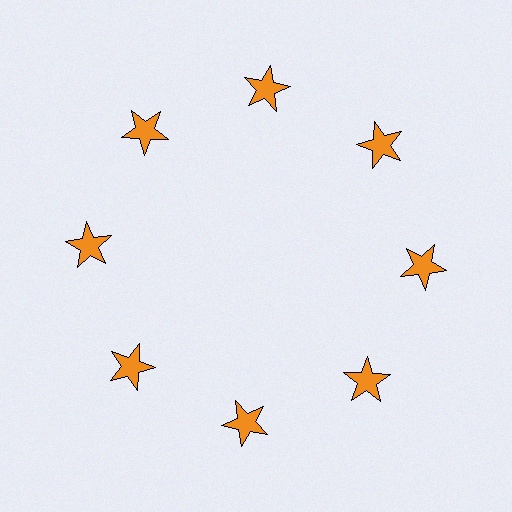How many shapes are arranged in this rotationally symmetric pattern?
There are 8 shapes, arranged in 8 groups of 1.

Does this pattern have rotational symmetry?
Yes, this pattern has 8-fold rotational symmetry. It looks the same after rotating 45 degrees around the center.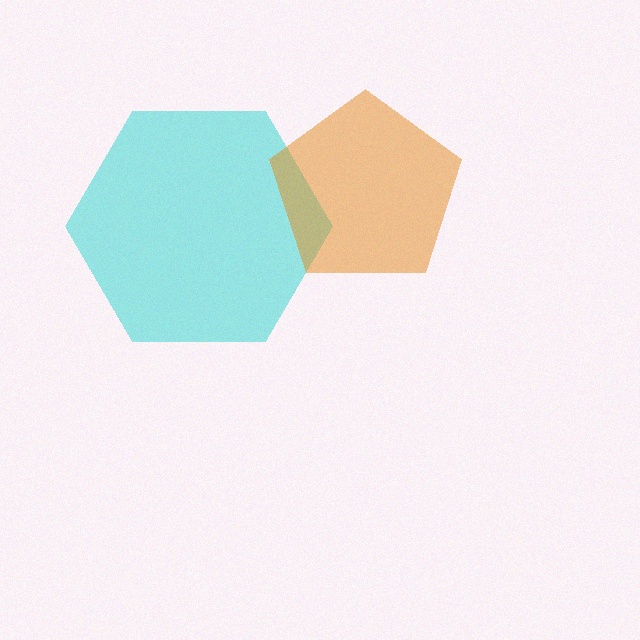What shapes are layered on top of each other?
The layered shapes are: a cyan hexagon, an orange pentagon.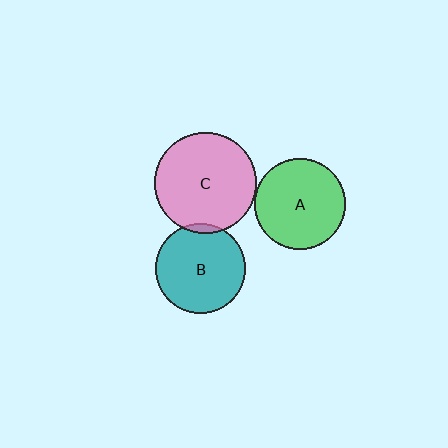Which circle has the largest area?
Circle C (pink).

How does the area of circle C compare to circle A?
Approximately 1.2 times.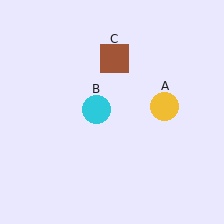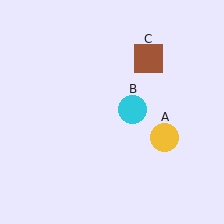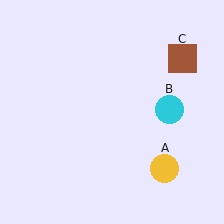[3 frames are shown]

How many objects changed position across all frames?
3 objects changed position: yellow circle (object A), cyan circle (object B), brown square (object C).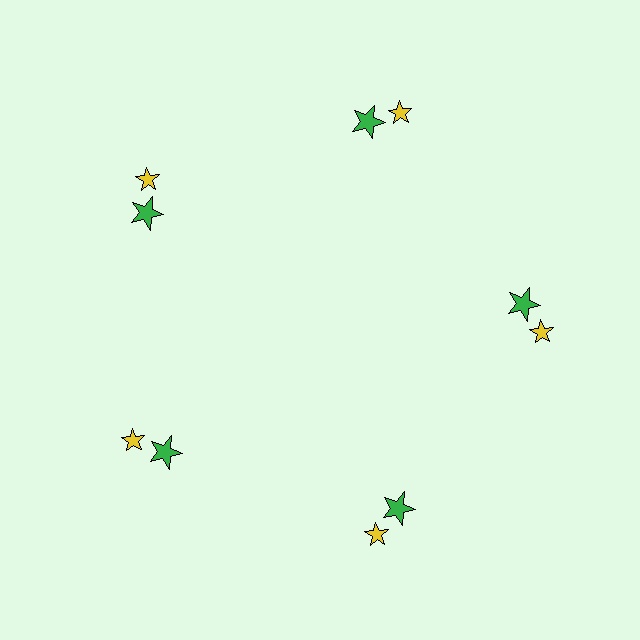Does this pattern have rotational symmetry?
Yes, this pattern has 5-fold rotational symmetry. It looks the same after rotating 72 degrees around the center.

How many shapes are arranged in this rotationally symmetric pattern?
There are 10 shapes, arranged in 5 groups of 2.